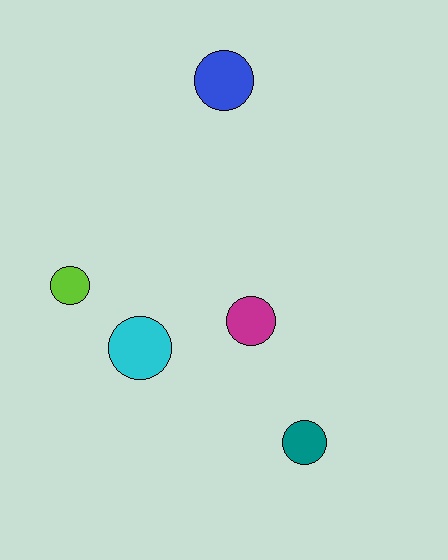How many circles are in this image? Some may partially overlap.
There are 5 circles.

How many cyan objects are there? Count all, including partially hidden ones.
There is 1 cyan object.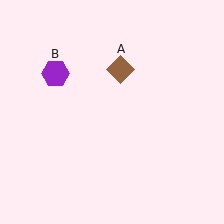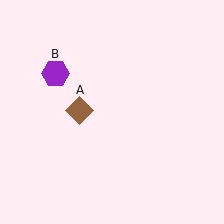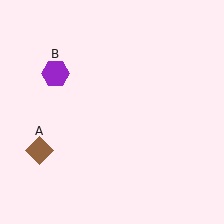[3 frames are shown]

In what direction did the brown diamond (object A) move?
The brown diamond (object A) moved down and to the left.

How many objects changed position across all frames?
1 object changed position: brown diamond (object A).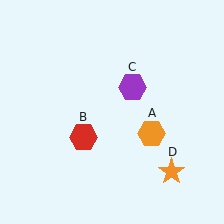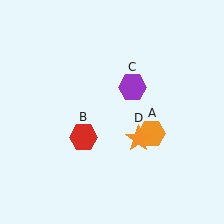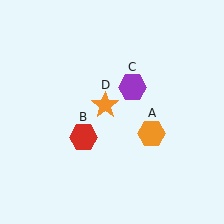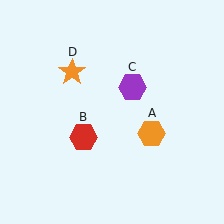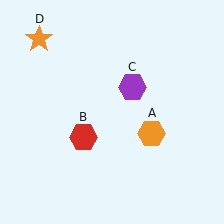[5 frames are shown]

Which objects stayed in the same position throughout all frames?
Orange hexagon (object A) and red hexagon (object B) and purple hexagon (object C) remained stationary.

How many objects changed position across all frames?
1 object changed position: orange star (object D).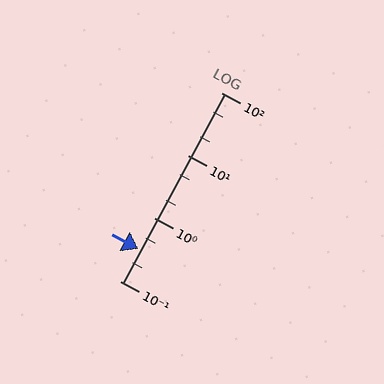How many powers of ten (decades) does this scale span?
The scale spans 3 decades, from 0.1 to 100.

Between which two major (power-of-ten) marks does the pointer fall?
The pointer is between 0.1 and 1.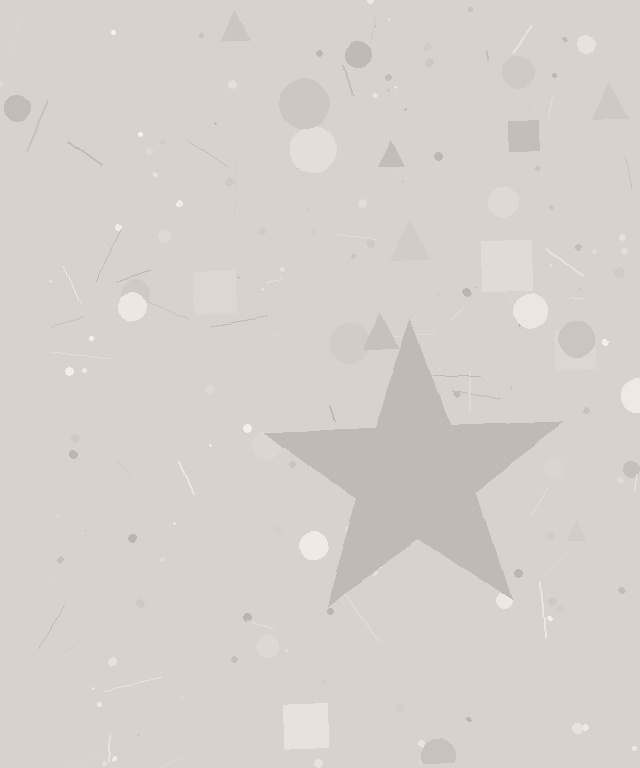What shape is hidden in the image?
A star is hidden in the image.